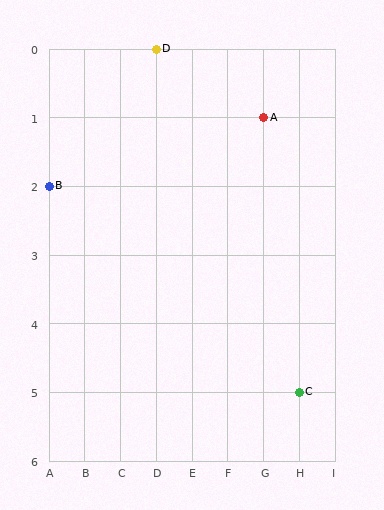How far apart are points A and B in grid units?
Points A and B are 6 columns and 1 row apart (about 6.1 grid units diagonally).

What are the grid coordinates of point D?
Point D is at grid coordinates (D, 0).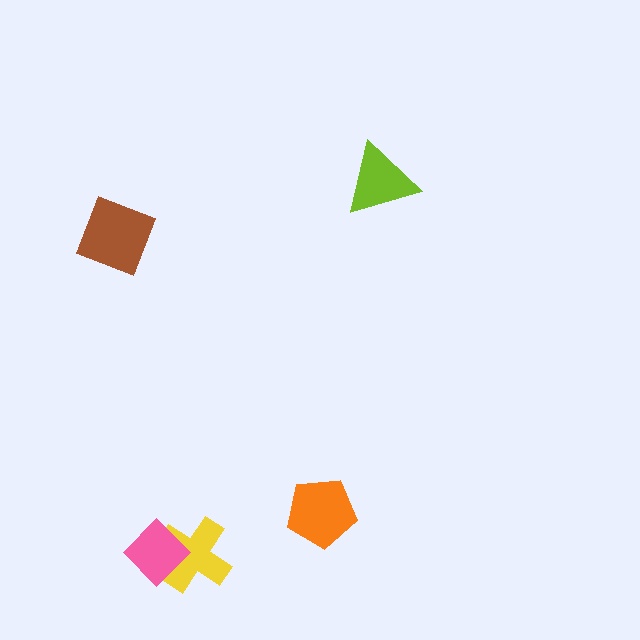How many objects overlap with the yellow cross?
1 object overlaps with the yellow cross.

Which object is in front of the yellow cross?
The pink diamond is in front of the yellow cross.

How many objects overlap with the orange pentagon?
0 objects overlap with the orange pentagon.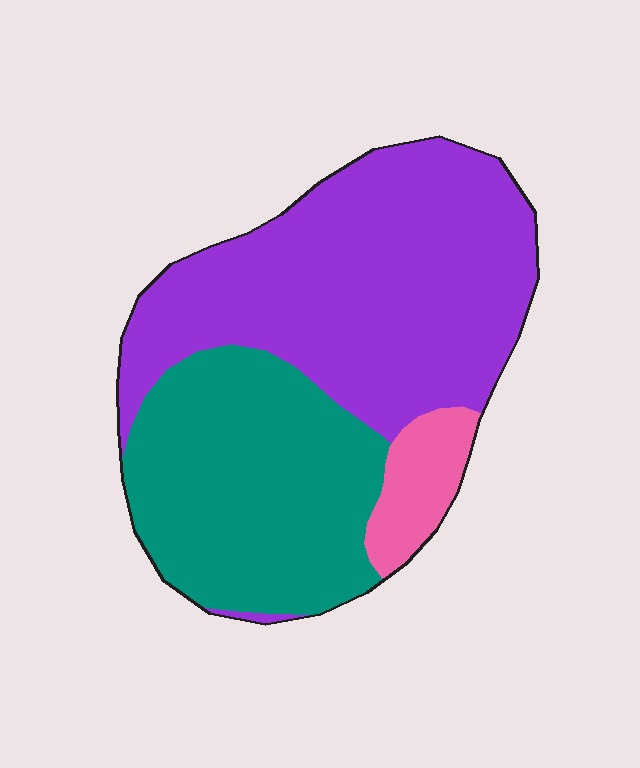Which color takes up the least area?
Pink, at roughly 10%.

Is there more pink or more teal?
Teal.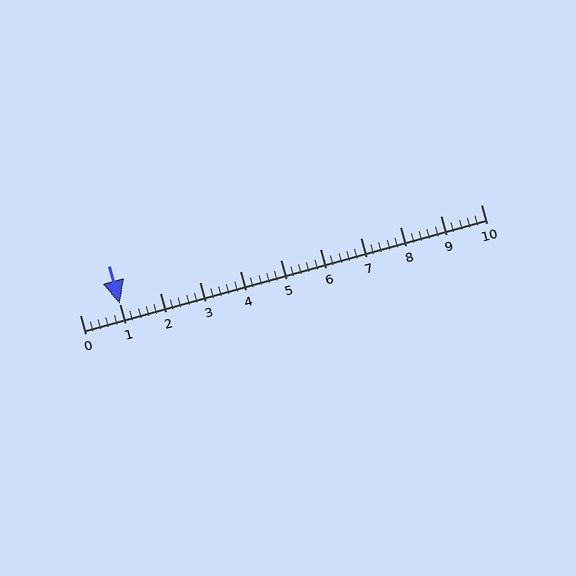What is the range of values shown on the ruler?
The ruler shows values from 0 to 10.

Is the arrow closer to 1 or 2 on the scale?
The arrow is closer to 1.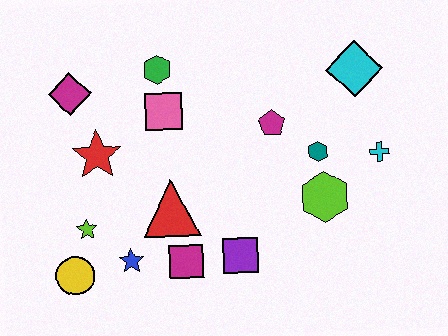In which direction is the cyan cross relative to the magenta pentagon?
The cyan cross is to the right of the magenta pentagon.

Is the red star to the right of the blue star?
No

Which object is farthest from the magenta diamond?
The cyan cross is farthest from the magenta diamond.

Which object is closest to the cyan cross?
The teal hexagon is closest to the cyan cross.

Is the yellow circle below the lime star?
Yes